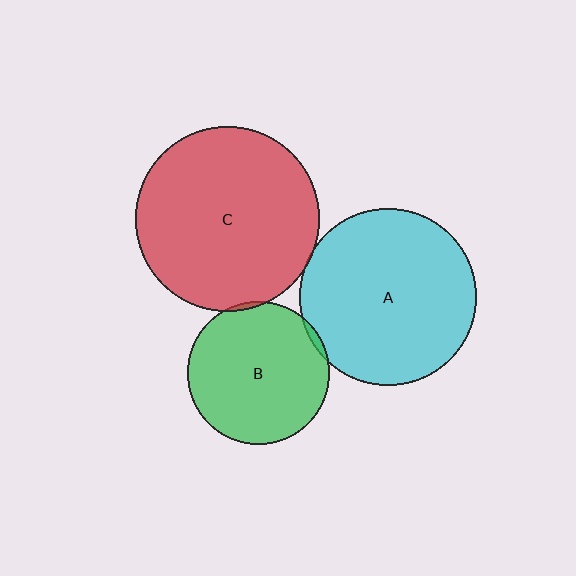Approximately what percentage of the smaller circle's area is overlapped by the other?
Approximately 5%.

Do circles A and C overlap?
Yes.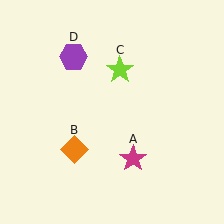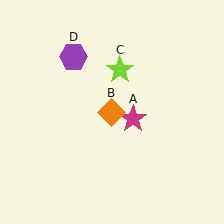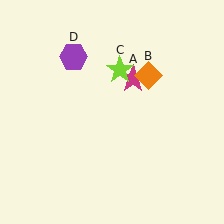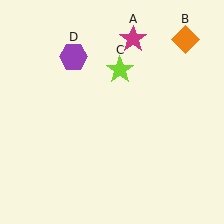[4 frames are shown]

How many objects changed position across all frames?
2 objects changed position: magenta star (object A), orange diamond (object B).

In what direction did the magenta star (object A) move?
The magenta star (object A) moved up.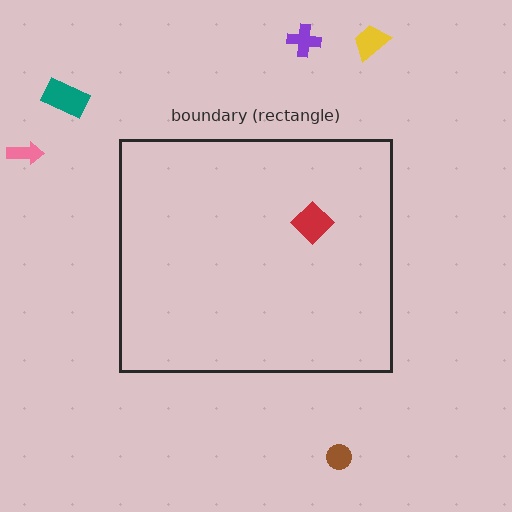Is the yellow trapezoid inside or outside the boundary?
Outside.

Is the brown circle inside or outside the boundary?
Outside.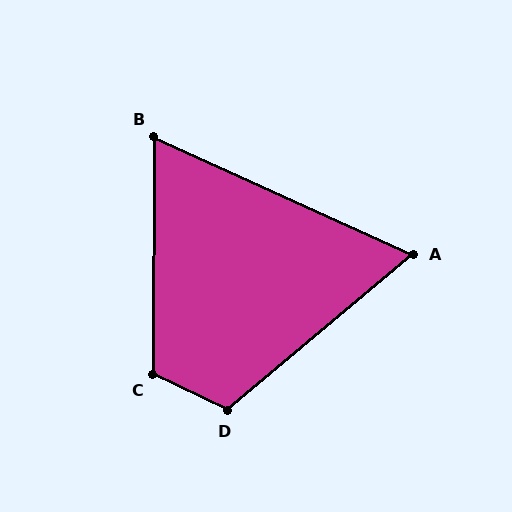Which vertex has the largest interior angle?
C, at approximately 115 degrees.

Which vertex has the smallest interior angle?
A, at approximately 65 degrees.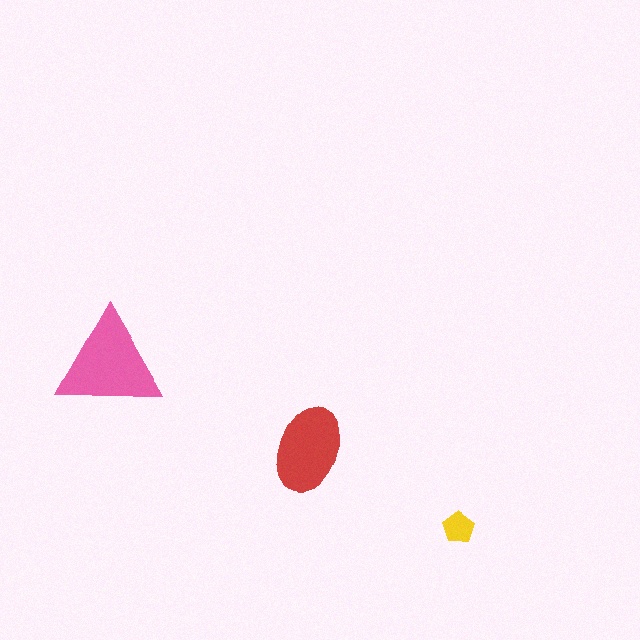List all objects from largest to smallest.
The pink triangle, the red ellipse, the yellow pentagon.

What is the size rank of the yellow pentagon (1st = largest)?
3rd.